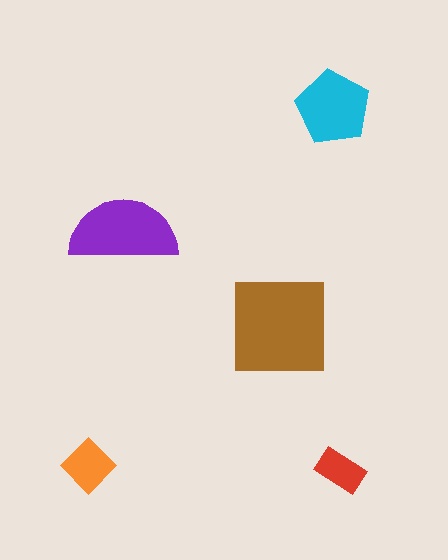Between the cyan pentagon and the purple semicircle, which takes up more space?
The purple semicircle.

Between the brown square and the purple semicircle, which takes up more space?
The brown square.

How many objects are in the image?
There are 5 objects in the image.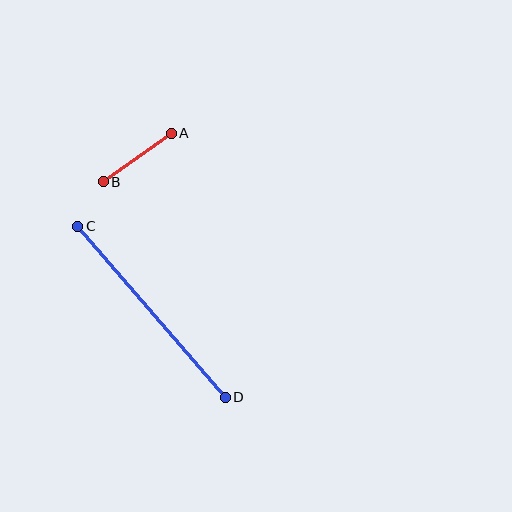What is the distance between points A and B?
The distance is approximately 84 pixels.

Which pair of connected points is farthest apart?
Points C and D are farthest apart.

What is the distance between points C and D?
The distance is approximately 226 pixels.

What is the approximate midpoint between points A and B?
The midpoint is at approximately (137, 158) pixels.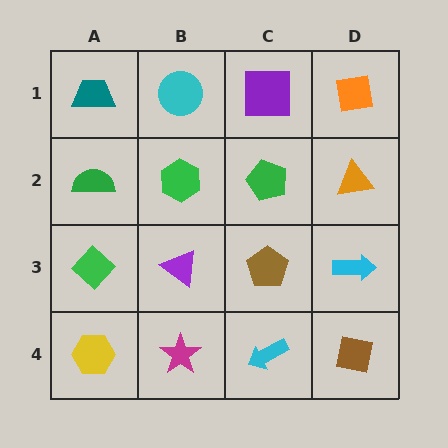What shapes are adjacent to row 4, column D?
A cyan arrow (row 3, column D), a cyan arrow (row 4, column C).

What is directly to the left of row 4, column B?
A yellow hexagon.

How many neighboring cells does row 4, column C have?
3.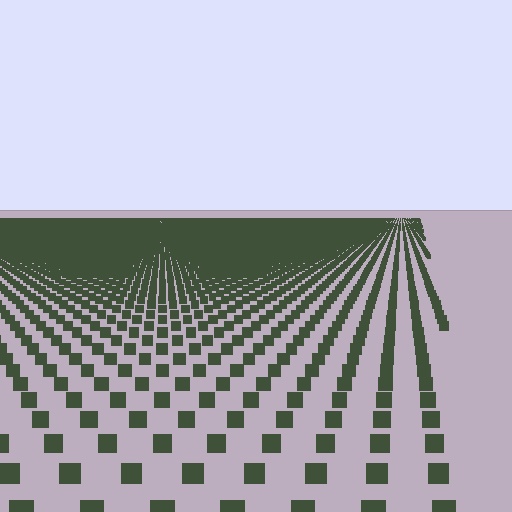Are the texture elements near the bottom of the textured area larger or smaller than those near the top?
Larger. Near the bottom, elements are closer to the viewer and appear at a bigger on-screen size.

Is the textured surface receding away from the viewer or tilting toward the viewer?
The surface is receding away from the viewer. Texture elements get smaller and denser toward the top.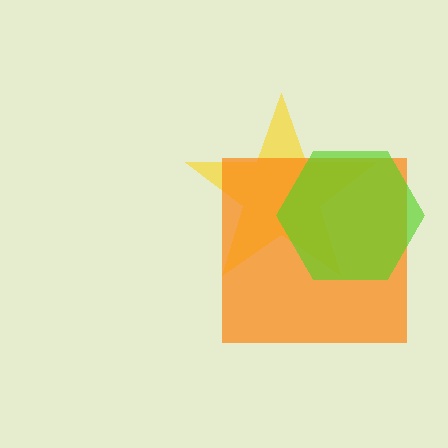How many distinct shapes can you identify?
There are 3 distinct shapes: a yellow star, an orange square, a lime hexagon.